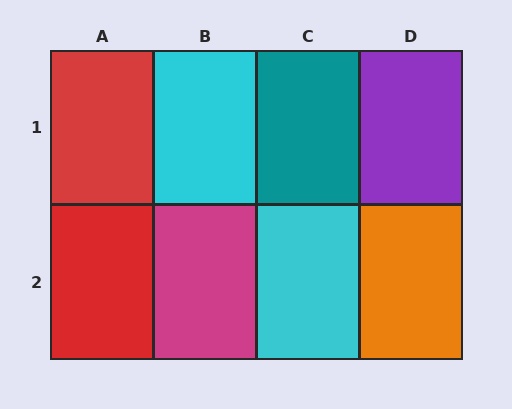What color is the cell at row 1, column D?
Purple.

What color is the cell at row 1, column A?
Red.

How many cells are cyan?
2 cells are cyan.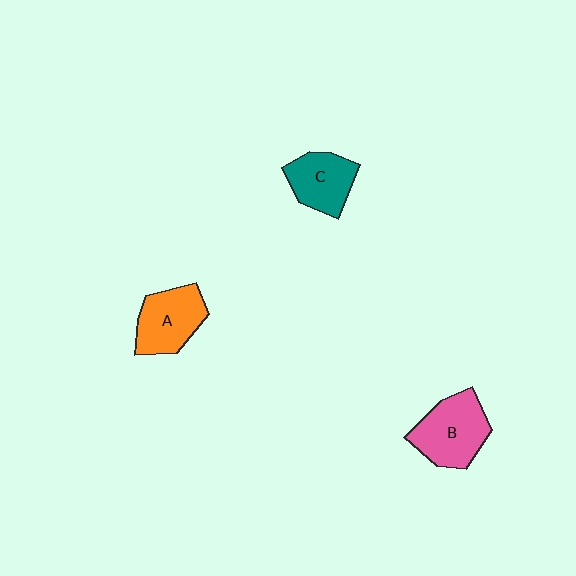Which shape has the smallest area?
Shape C (teal).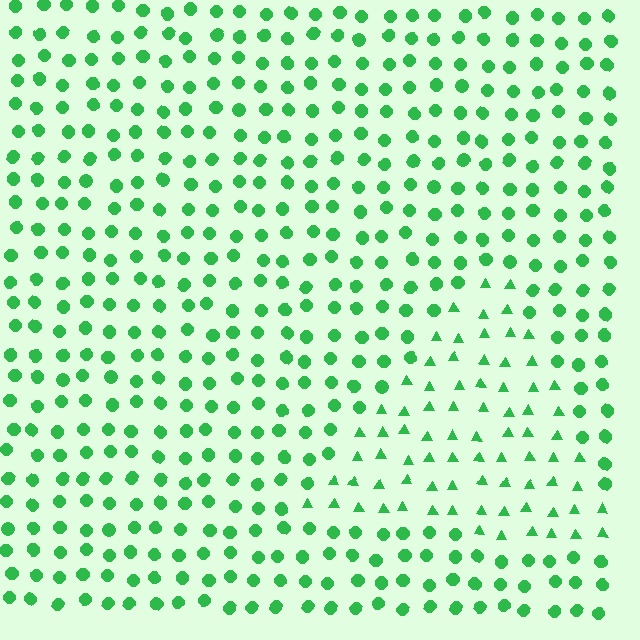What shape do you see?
I see a triangle.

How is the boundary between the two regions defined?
The boundary is defined by a change in element shape: triangles inside vs. circles outside. All elements share the same color and spacing.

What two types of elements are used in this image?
The image uses triangles inside the triangle region and circles outside it.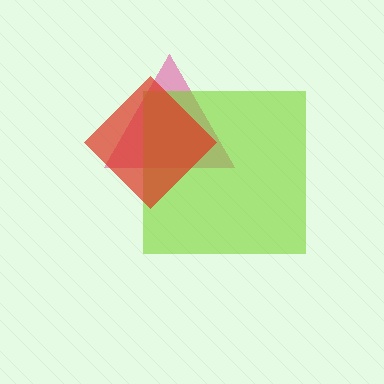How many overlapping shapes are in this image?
There are 3 overlapping shapes in the image.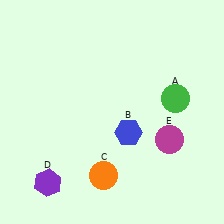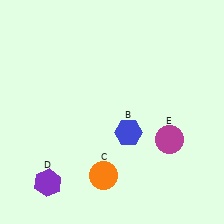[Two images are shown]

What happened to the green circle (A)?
The green circle (A) was removed in Image 2. It was in the top-right area of Image 1.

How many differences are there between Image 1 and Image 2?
There is 1 difference between the two images.